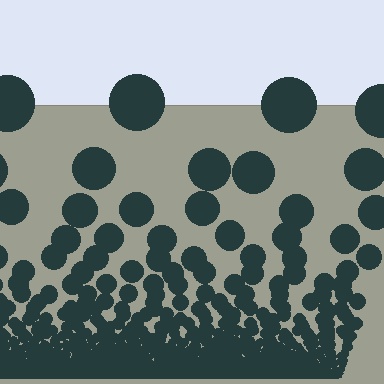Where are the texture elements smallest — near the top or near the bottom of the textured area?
Near the bottom.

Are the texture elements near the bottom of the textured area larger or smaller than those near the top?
Smaller. The gradient is inverted — elements near the bottom are smaller and denser.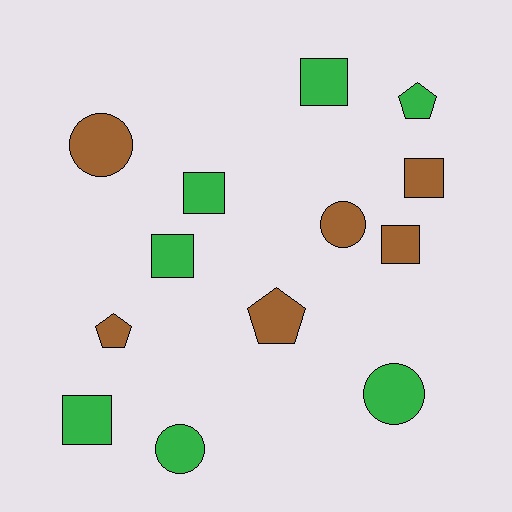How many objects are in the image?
There are 13 objects.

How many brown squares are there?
There are 2 brown squares.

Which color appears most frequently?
Green, with 7 objects.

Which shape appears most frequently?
Square, with 6 objects.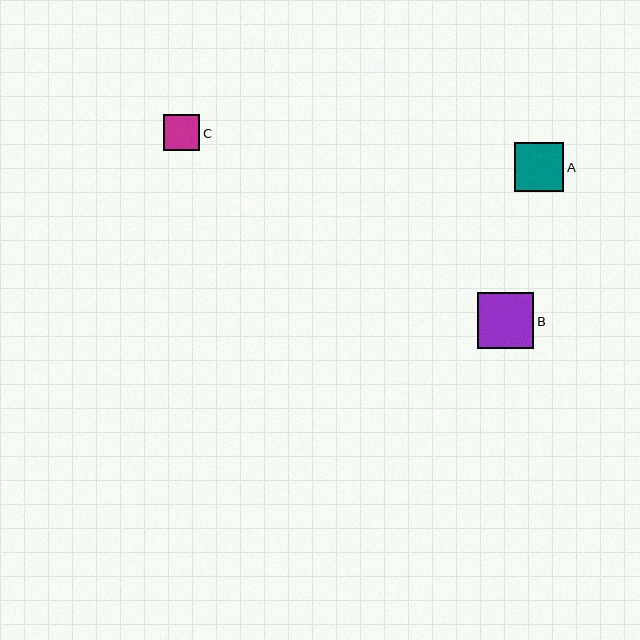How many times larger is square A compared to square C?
Square A is approximately 1.4 times the size of square C.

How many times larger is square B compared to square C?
Square B is approximately 1.6 times the size of square C.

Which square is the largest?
Square B is the largest with a size of approximately 56 pixels.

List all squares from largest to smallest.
From largest to smallest: B, A, C.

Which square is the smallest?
Square C is the smallest with a size of approximately 36 pixels.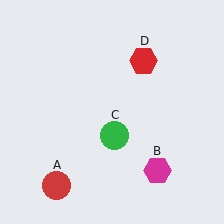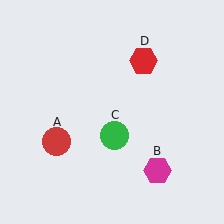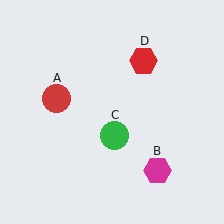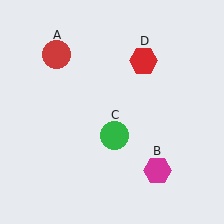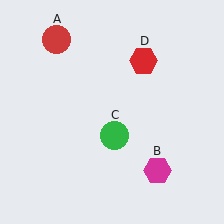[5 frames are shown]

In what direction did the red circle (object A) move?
The red circle (object A) moved up.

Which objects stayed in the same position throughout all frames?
Magenta hexagon (object B) and green circle (object C) and red hexagon (object D) remained stationary.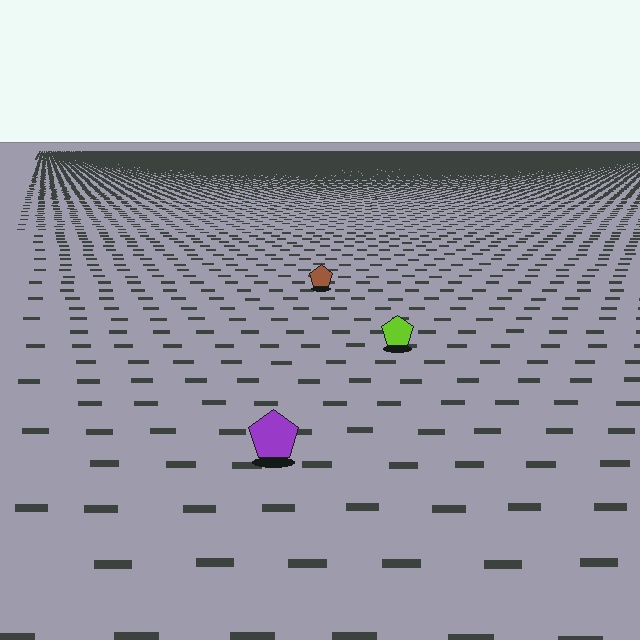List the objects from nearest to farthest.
From nearest to farthest: the purple pentagon, the lime pentagon, the brown pentagon.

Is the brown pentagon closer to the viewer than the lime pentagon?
No. The lime pentagon is closer — you can tell from the texture gradient: the ground texture is coarser near it.